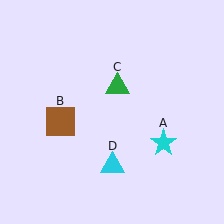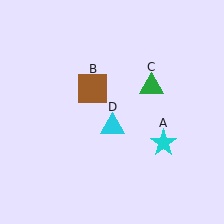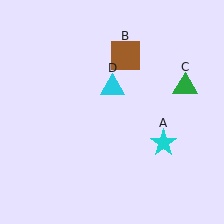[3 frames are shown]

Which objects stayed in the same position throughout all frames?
Cyan star (object A) remained stationary.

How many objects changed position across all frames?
3 objects changed position: brown square (object B), green triangle (object C), cyan triangle (object D).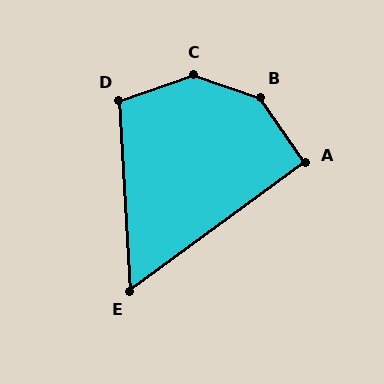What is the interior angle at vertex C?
Approximately 143 degrees (obtuse).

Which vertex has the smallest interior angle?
E, at approximately 57 degrees.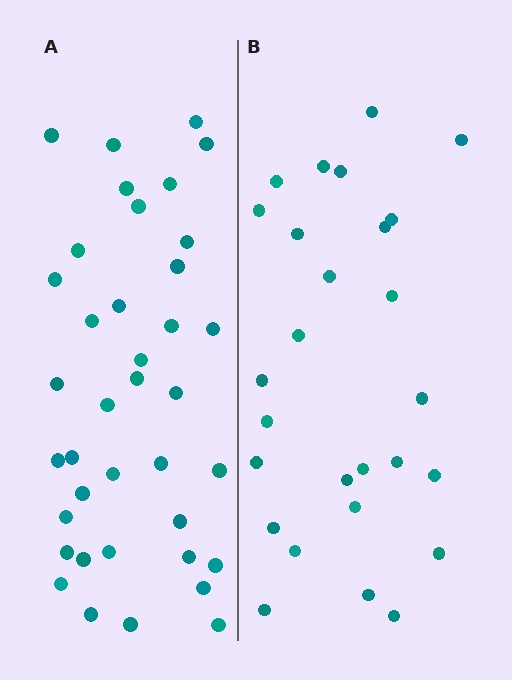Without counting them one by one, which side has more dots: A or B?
Region A (the left region) has more dots.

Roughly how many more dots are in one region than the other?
Region A has roughly 12 or so more dots than region B.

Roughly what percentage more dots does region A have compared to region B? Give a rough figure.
About 40% more.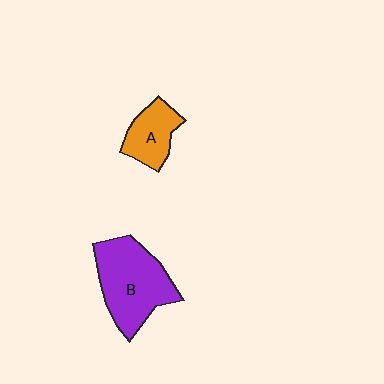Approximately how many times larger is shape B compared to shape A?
Approximately 2.0 times.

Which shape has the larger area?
Shape B (purple).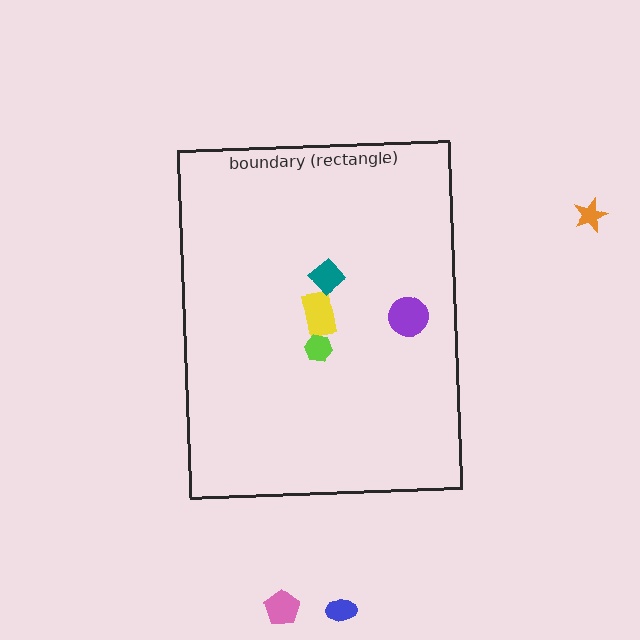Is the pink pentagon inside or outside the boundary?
Outside.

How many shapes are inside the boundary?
4 inside, 3 outside.